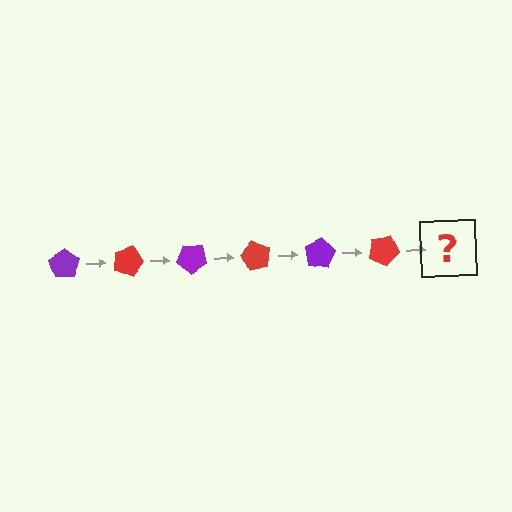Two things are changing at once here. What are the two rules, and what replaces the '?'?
The two rules are that it rotates 20 degrees each step and the color cycles through purple and red. The '?' should be a purple pentagon, rotated 120 degrees from the start.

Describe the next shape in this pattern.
It should be a purple pentagon, rotated 120 degrees from the start.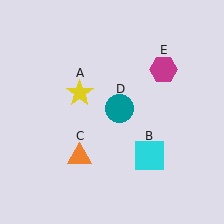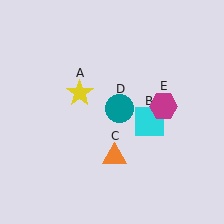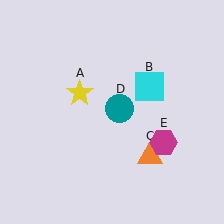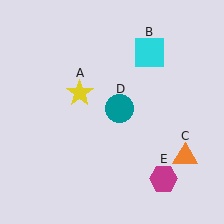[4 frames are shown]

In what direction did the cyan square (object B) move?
The cyan square (object B) moved up.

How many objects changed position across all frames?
3 objects changed position: cyan square (object B), orange triangle (object C), magenta hexagon (object E).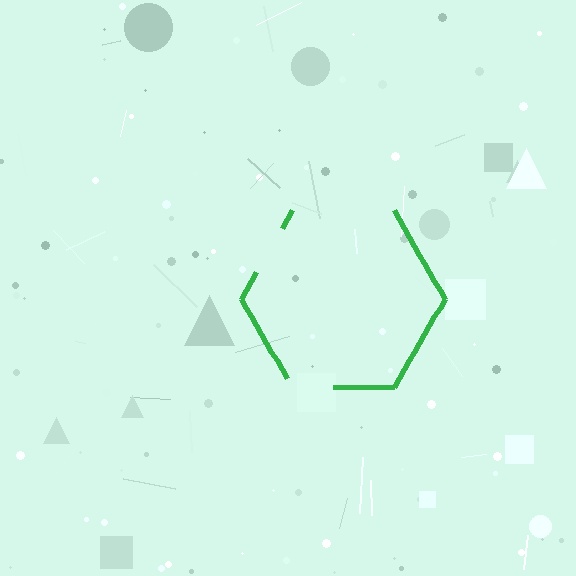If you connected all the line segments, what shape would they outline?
They would outline a hexagon.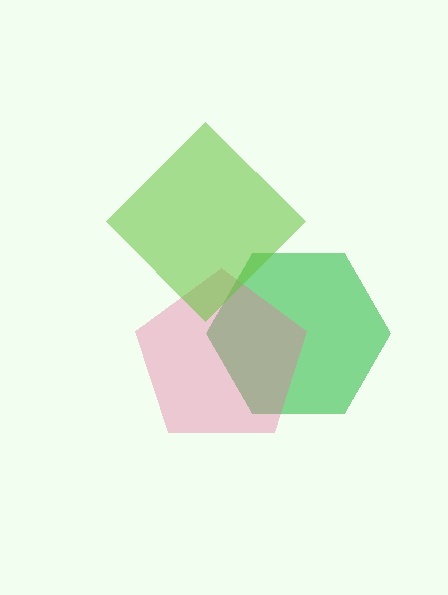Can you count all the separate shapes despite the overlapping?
Yes, there are 3 separate shapes.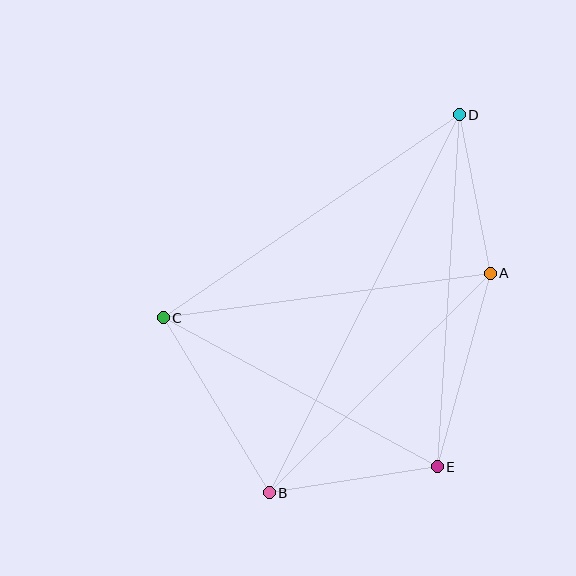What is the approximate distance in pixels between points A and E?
The distance between A and E is approximately 201 pixels.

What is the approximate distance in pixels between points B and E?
The distance between B and E is approximately 170 pixels.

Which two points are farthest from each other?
Points B and D are farthest from each other.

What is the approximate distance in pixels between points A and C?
The distance between A and C is approximately 330 pixels.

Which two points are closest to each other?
Points A and D are closest to each other.